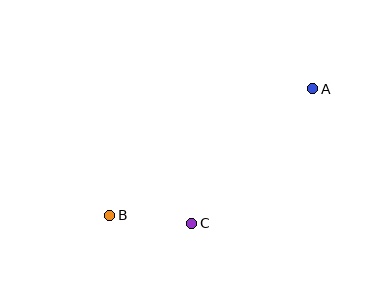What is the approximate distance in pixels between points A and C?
The distance between A and C is approximately 181 pixels.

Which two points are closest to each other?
Points B and C are closest to each other.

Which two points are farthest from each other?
Points A and B are farthest from each other.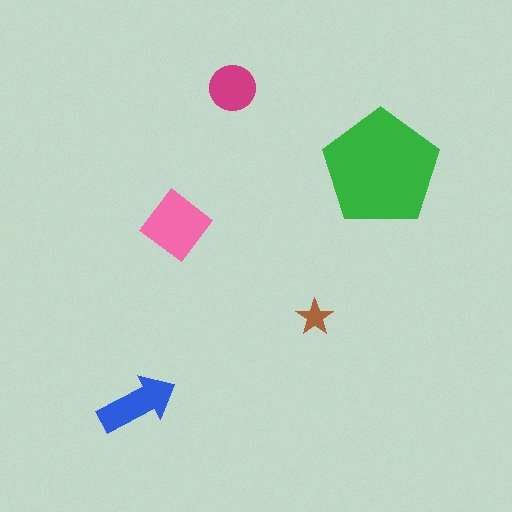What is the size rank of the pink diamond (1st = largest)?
2nd.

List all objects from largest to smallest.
The green pentagon, the pink diamond, the blue arrow, the magenta circle, the brown star.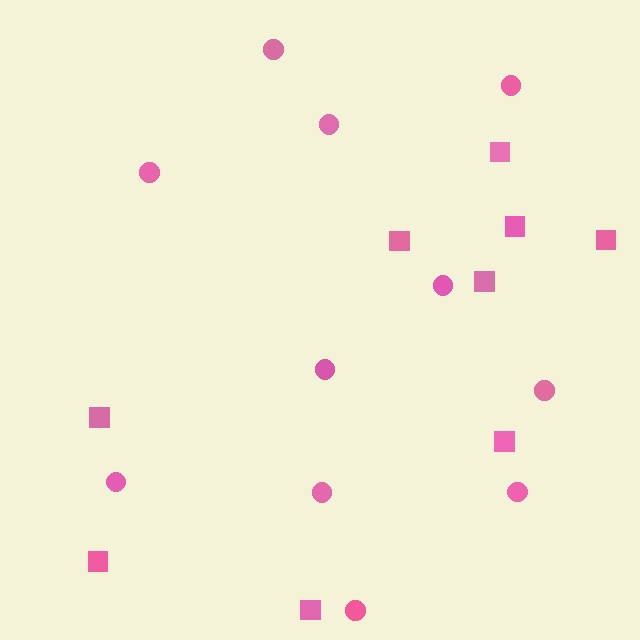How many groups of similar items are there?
There are 2 groups: one group of circles (11) and one group of squares (9).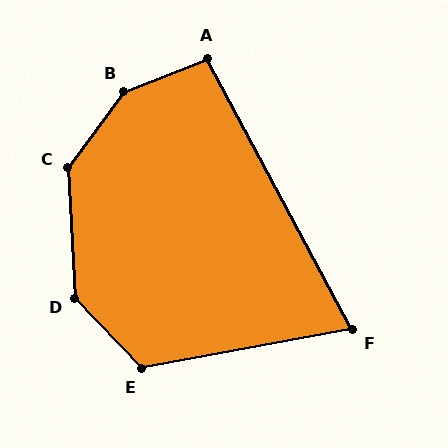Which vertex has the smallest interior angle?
F, at approximately 72 degrees.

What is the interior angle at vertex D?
Approximately 140 degrees (obtuse).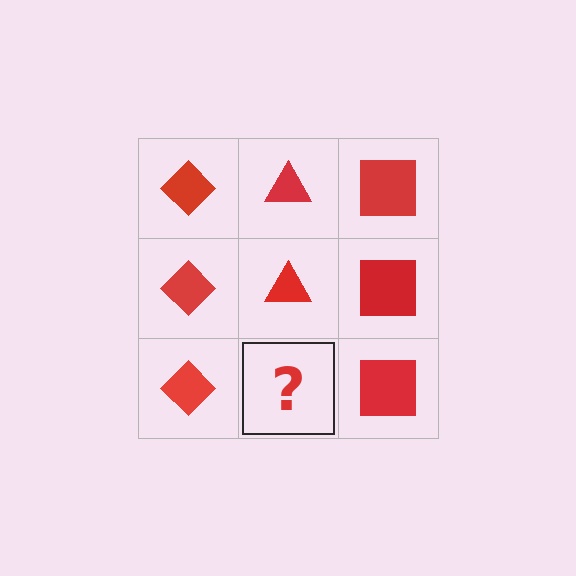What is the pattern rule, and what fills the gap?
The rule is that each column has a consistent shape. The gap should be filled with a red triangle.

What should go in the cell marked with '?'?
The missing cell should contain a red triangle.